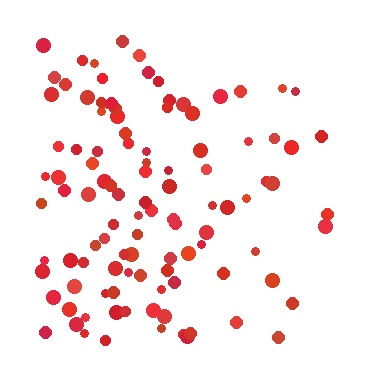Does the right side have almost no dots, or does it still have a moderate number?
Still a moderate number, just noticeably fewer than the left.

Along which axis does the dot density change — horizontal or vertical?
Horizontal.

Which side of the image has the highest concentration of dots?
The left.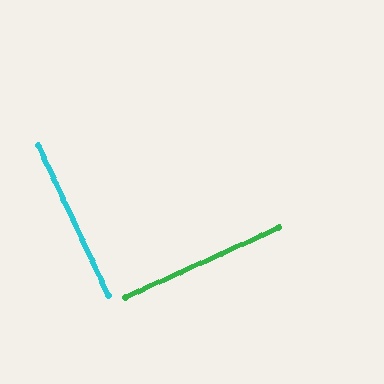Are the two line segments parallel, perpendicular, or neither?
Perpendicular — they meet at approximately 89°.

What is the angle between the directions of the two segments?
Approximately 89 degrees.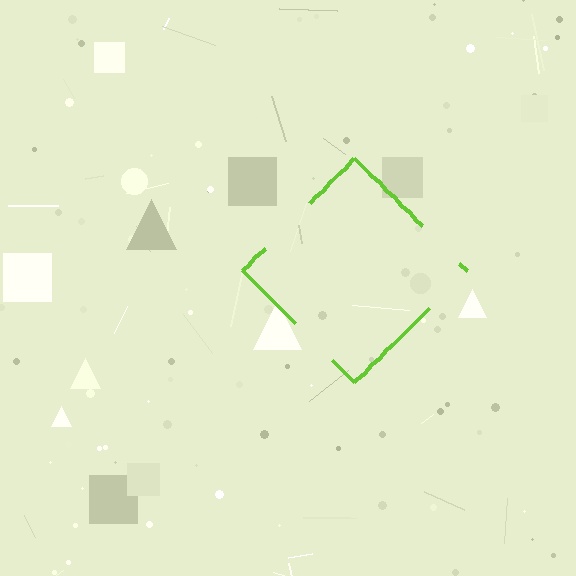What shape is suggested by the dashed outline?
The dashed outline suggests a diamond.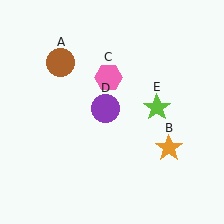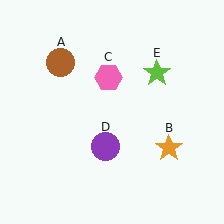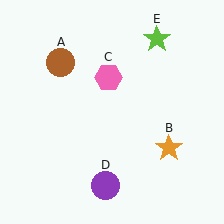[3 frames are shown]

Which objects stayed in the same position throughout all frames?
Brown circle (object A) and orange star (object B) and pink hexagon (object C) remained stationary.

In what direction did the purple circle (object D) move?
The purple circle (object D) moved down.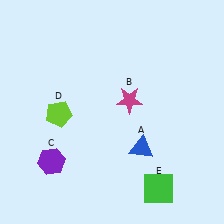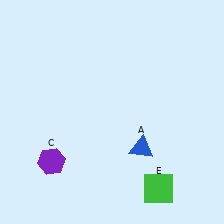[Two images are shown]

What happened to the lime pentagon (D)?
The lime pentagon (D) was removed in Image 2. It was in the bottom-left area of Image 1.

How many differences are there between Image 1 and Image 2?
There are 2 differences between the two images.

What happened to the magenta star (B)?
The magenta star (B) was removed in Image 2. It was in the top-right area of Image 1.